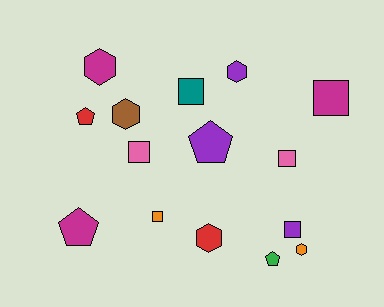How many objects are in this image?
There are 15 objects.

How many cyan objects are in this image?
There are no cyan objects.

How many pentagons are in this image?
There are 4 pentagons.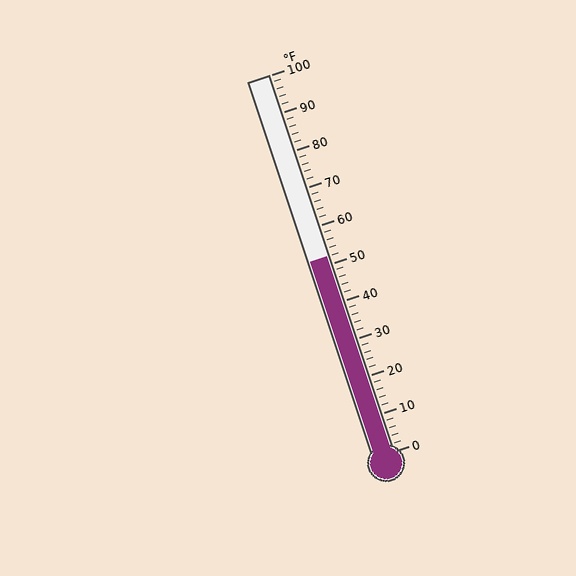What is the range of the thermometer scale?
The thermometer scale ranges from 0°F to 100°F.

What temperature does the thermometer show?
The thermometer shows approximately 52°F.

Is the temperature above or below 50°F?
The temperature is above 50°F.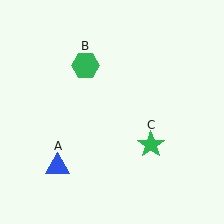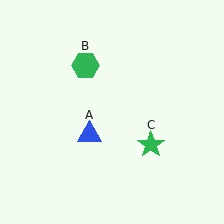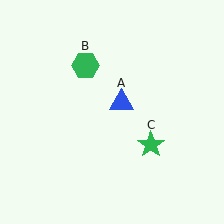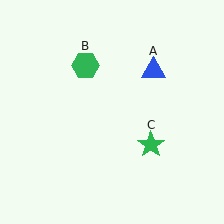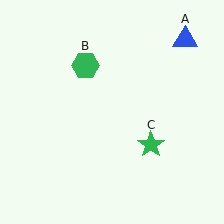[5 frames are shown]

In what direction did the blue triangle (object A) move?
The blue triangle (object A) moved up and to the right.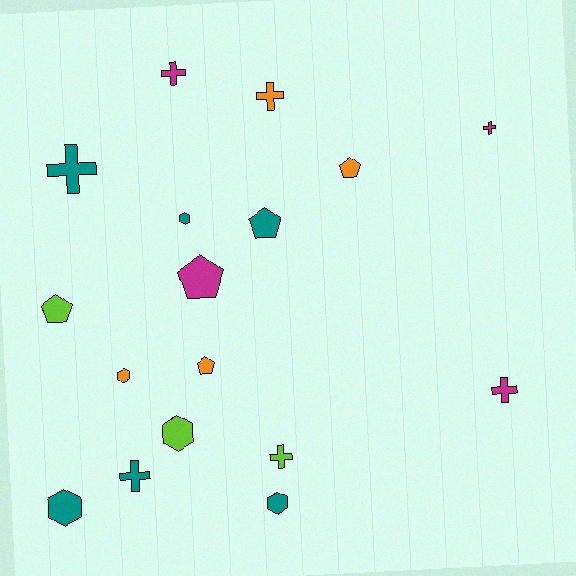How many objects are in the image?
There are 17 objects.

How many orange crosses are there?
There is 1 orange cross.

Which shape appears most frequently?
Cross, with 7 objects.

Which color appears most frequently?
Teal, with 6 objects.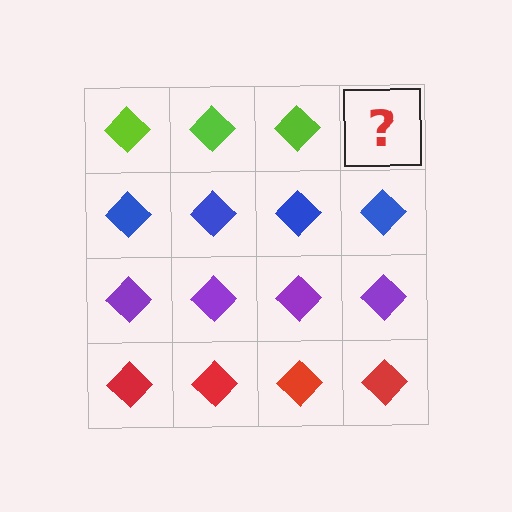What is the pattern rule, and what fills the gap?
The rule is that each row has a consistent color. The gap should be filled with a lime diamond.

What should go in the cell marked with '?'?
The missing cell should contain a lime diamond.